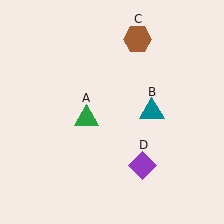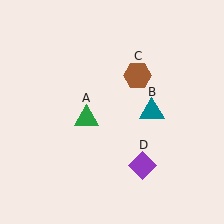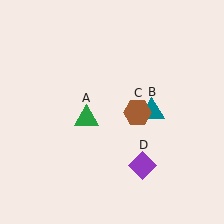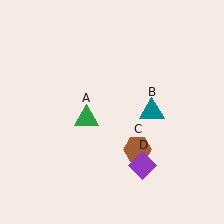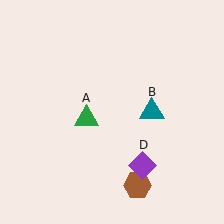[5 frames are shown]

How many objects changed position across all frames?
1 object changed position: brown hexagon (object C).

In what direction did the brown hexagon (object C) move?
The brown hexagon (object C) moved down.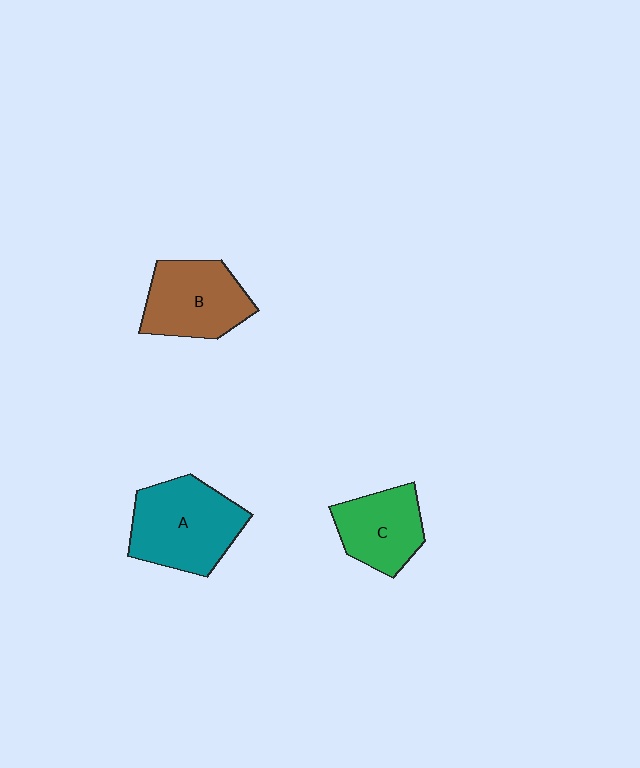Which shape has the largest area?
Shape A (teal).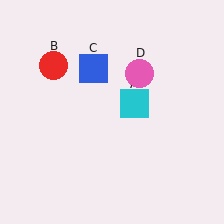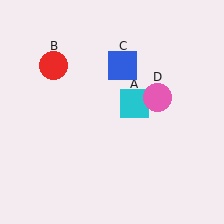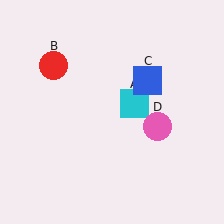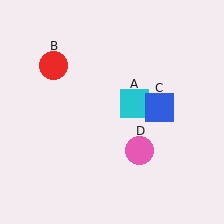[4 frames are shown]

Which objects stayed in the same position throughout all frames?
Cyan square (object A) and red circle (object B) remained stationary.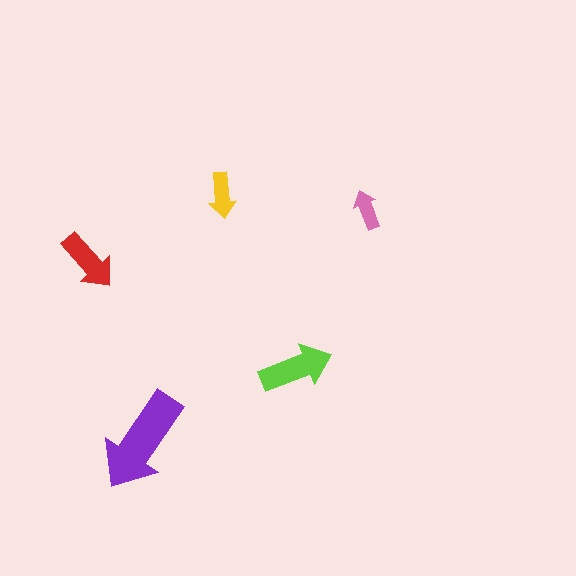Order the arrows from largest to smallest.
the purple one, the lime one, the red one, the yellow one, the pink one.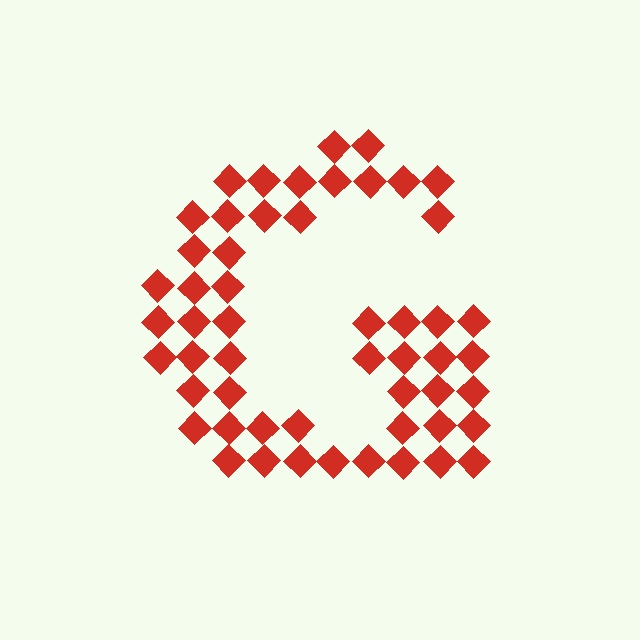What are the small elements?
The small elements are diamonds.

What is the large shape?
The large shape is the letter G.